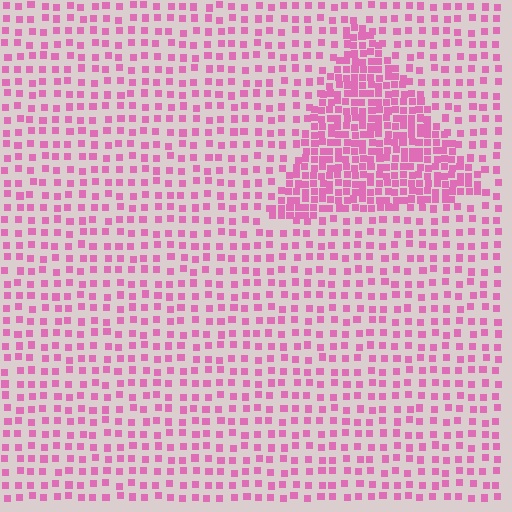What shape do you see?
I see a triangle.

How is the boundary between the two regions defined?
The boundary is defined by a change in element density (approximately 2.4x ratio). All elements are the same color, size, and shape.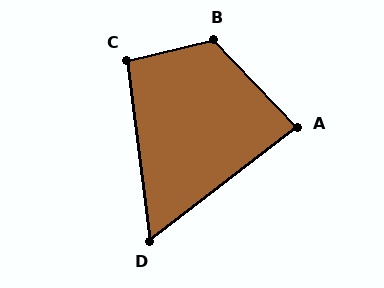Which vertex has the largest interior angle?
B, at approximately 121 degrees.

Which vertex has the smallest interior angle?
D, at approximately 59 degrees.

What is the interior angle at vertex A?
Approximately 84 degrees (acute).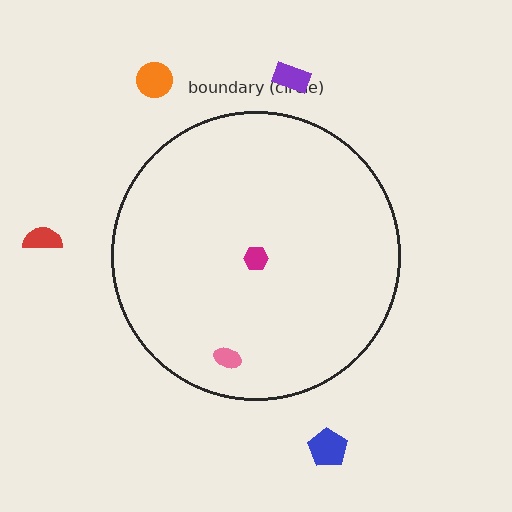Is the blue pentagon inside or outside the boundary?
Outside.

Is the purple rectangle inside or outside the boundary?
Outside.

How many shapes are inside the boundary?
2 inside, 4 outside.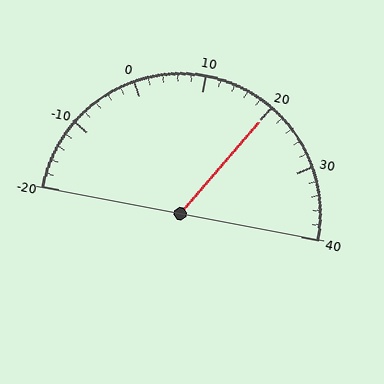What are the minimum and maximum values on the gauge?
The gauge ranges from -20 to 40.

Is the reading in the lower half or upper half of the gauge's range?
The reading is in the upper half of the range (-20 to 40).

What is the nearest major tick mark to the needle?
The nearest major tick mark is 20.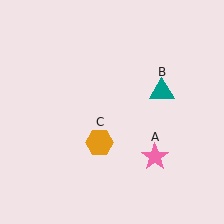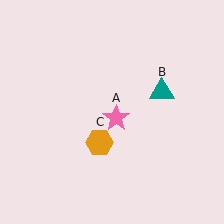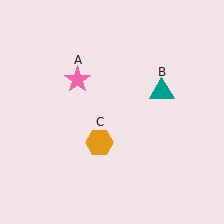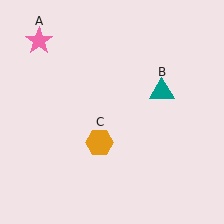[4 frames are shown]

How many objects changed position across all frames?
1 object changed position: pink star (object A).